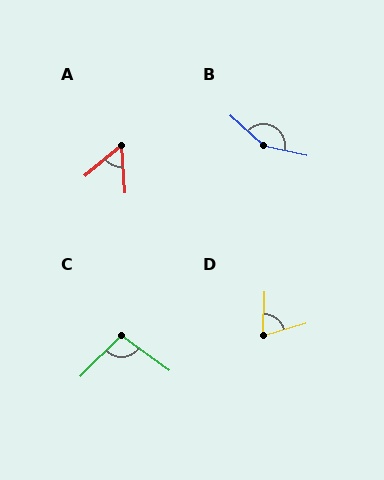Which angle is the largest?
B, at approximately 151 degrees.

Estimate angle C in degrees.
Approximately 99 degrees.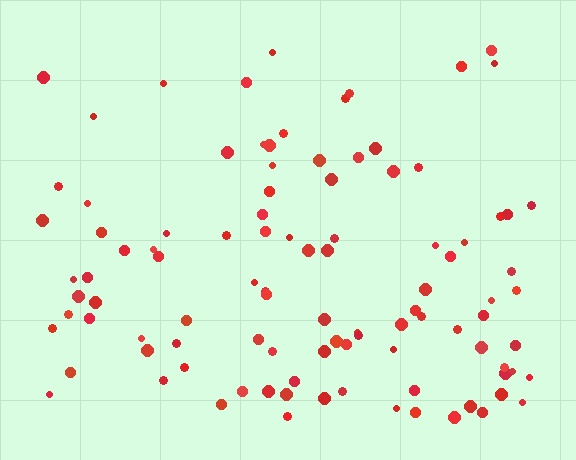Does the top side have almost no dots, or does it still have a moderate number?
Still a moderate number, just noticeably fewer than the bottom.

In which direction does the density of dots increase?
From top to bottom, with the bottom side densest.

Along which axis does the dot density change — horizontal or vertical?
Vertical.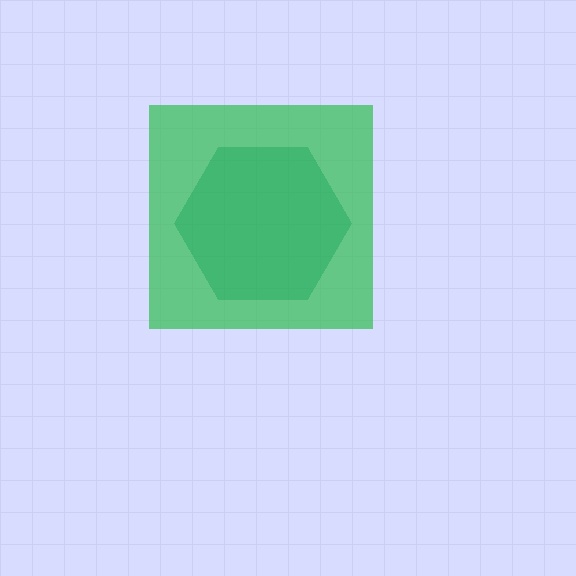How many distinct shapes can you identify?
There are 2 distinct shapes: a teal hexagon, a green square.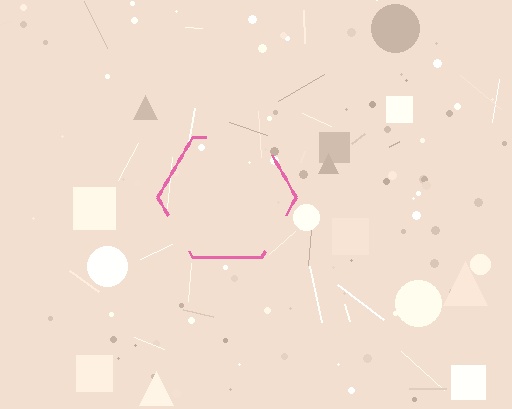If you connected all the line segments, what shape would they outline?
They would outline a hexagon.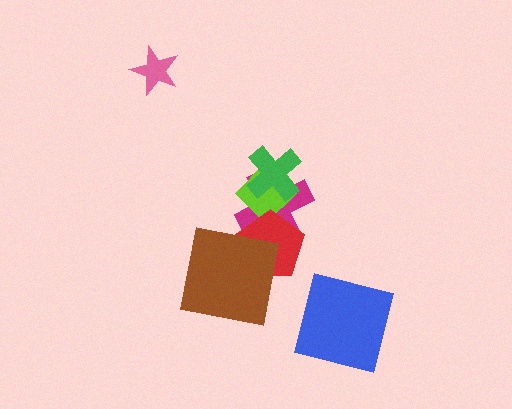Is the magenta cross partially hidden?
Yes, it is partially covered by another shape.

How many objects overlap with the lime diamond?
3 objects overlap with the lime diamond.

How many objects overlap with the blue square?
0 objects overlap with the blue square.